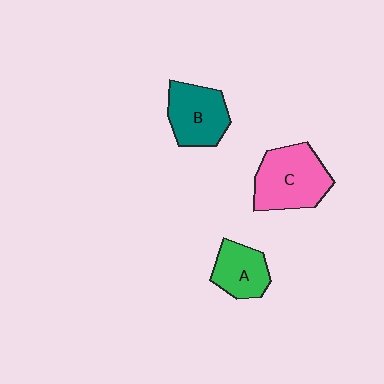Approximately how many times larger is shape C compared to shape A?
Approximately 1.6 times.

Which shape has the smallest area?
Shape A (green).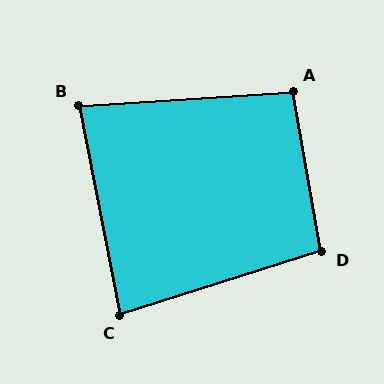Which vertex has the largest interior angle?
D, at approximately 97 degrees.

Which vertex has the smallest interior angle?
B, at approximately 83 degrees.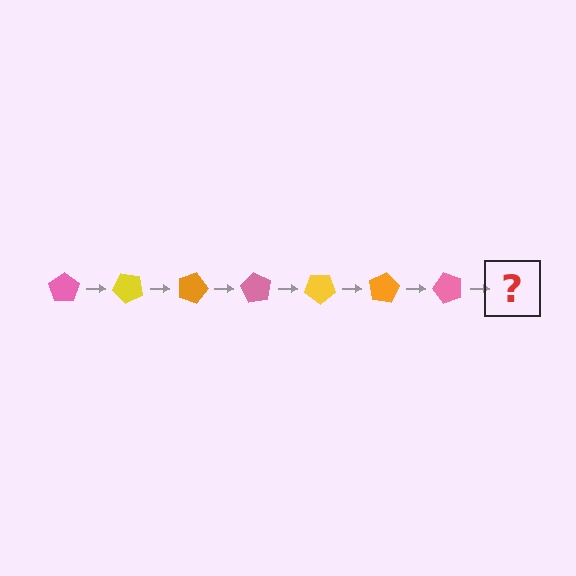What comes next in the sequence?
The next element should be a yellow pentagon, rotated 315 degrees from the start.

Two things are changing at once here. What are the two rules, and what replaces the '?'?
The two rules are that it rotates 45 degrees each step and the color cycles through pink, yellow, and orange. The '?' should be a yellow pentagon, rotated 315 degrees from the start.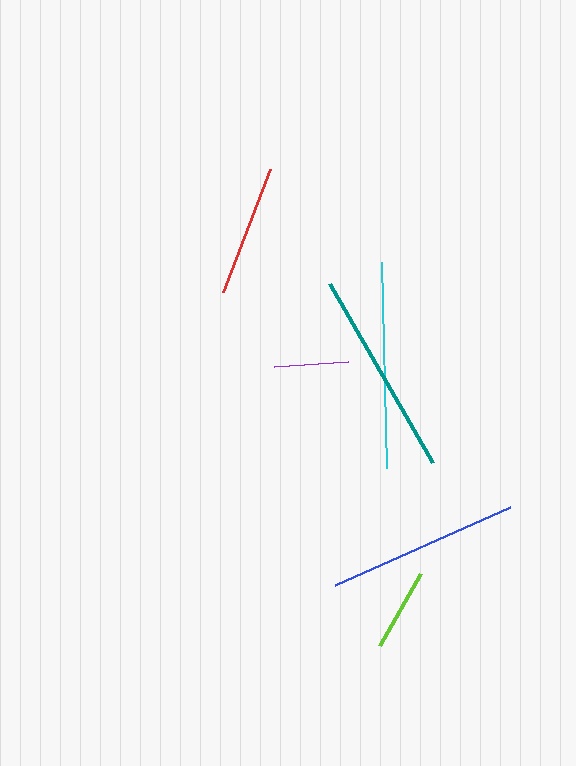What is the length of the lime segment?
The lime segment is approximately 82 pixels long.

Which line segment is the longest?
The teal line is the longest at approximately 207 pixels.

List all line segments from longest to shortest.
From longest to shortest: teal, cyan, blue, red, lime, purple.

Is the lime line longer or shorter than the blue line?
The blue line is longer than the lime line.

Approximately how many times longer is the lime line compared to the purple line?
The lime line is approximately 1.1 times the length of the purple line.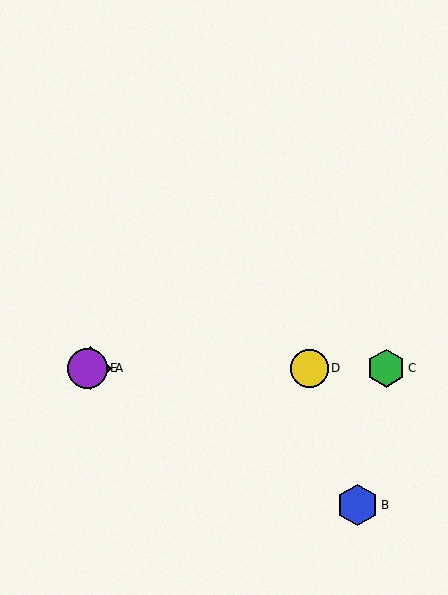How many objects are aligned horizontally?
4 objects (A, C, D, E) are aligned horizontally.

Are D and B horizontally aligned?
No, D is at y≈368 and B is at y≈505.